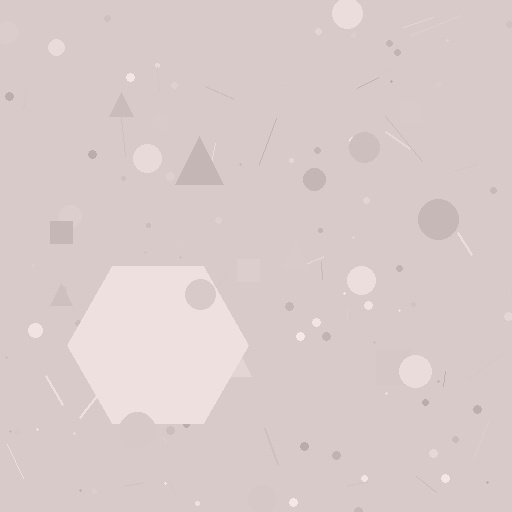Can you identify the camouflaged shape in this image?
The camouflaged shape is a hexagon.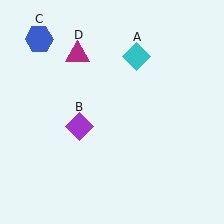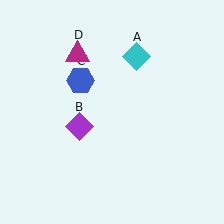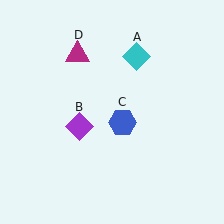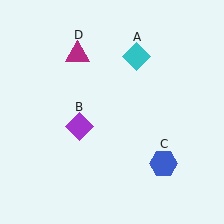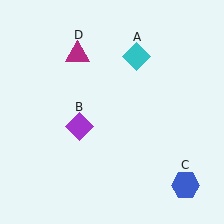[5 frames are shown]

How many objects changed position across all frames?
1 object changed position: blue hexagon (object C).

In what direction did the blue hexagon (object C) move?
The blue hexagon (object C) moved down and to the right.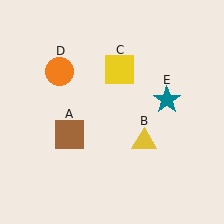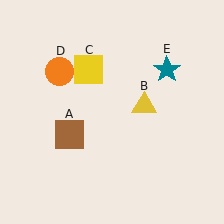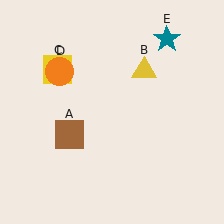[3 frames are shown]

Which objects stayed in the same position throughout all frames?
Brown square (object A) and orange circle (object D) remained stationary.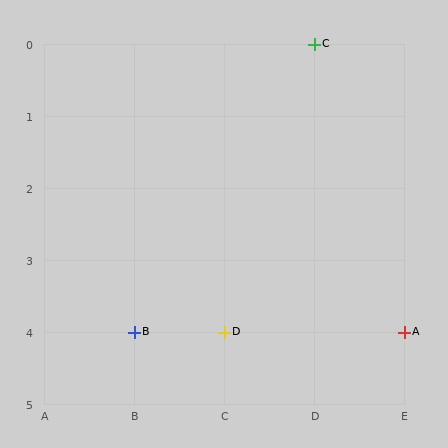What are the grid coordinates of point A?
Point A is at grid coordinates (E, 4).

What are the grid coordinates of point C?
Point C is at grid coordinates (D, 0).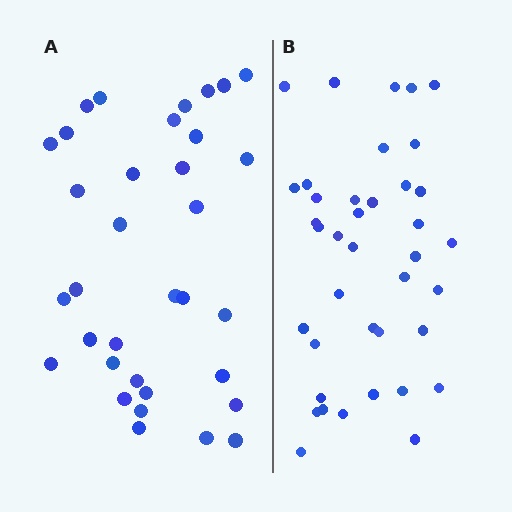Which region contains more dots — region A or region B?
Region B (the right region) has more dots.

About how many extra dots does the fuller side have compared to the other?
Region B has about 5 more dots than region A.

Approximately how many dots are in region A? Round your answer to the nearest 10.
About 30 dots. (The exact count is 34, which rounds to 30.)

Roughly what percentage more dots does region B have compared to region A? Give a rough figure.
About 15% more.